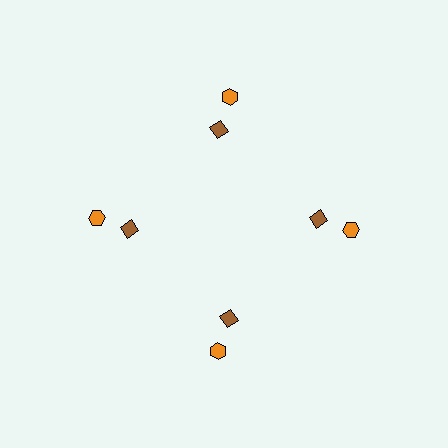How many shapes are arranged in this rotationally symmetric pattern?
There are 8 shapes, arranged in 4 groups of 2.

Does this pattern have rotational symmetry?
Yes, this pattern has 4-fold rotational symmetry. It looks the same after rotating 90 degrees around the center.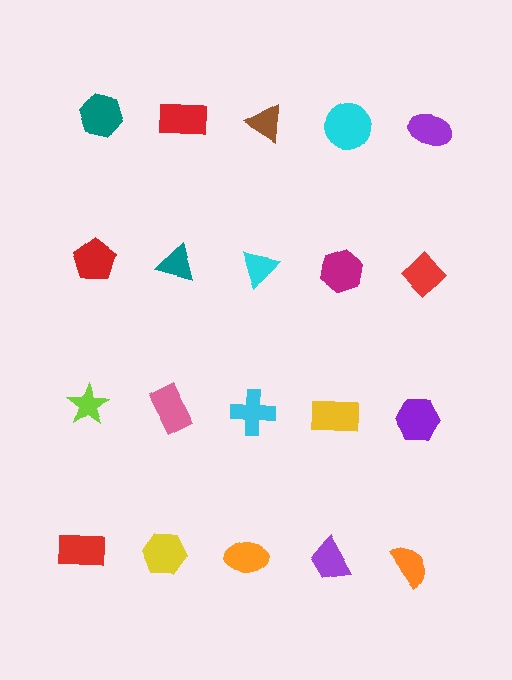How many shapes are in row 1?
5 shapes.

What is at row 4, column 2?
A yellow hexagon.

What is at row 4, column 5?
An orange semicircle.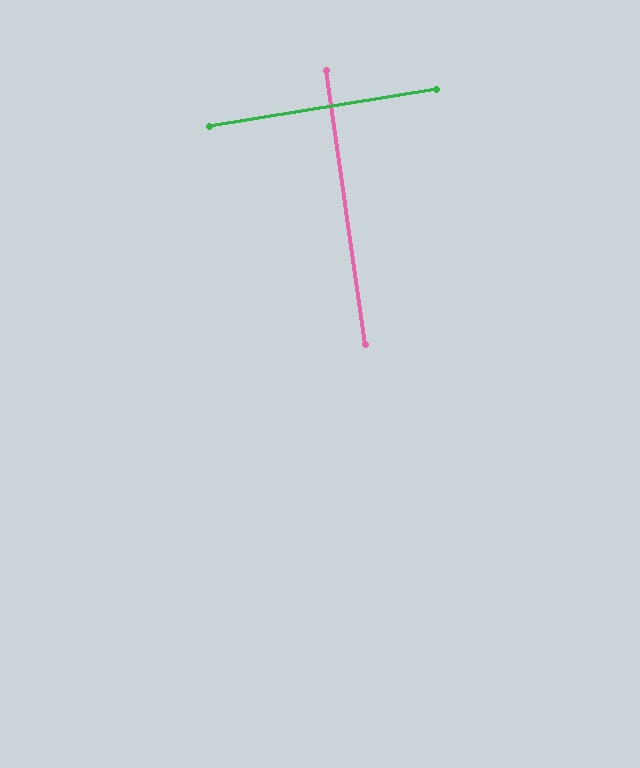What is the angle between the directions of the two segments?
Approximately 89 degrees.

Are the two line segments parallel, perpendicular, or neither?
Perpendicular — they meet at approximately 89°.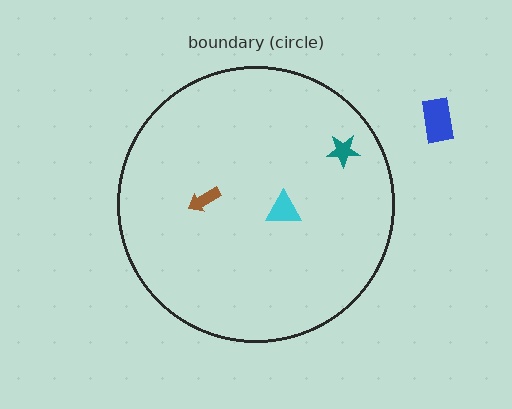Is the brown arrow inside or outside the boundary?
Inside.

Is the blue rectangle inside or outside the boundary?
Outside.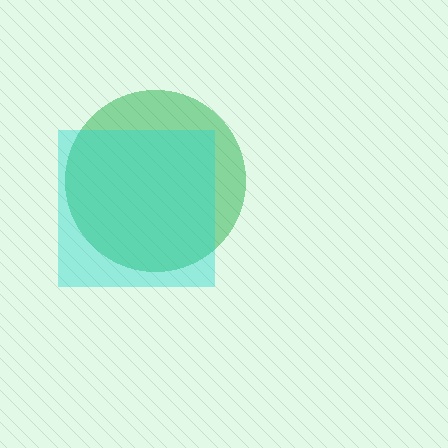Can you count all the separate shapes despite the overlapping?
Yes, there are 2 separate shapes.